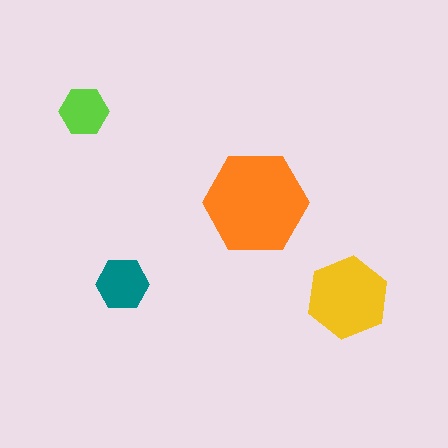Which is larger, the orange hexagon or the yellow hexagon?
The orange one.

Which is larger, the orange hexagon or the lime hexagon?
The orange one.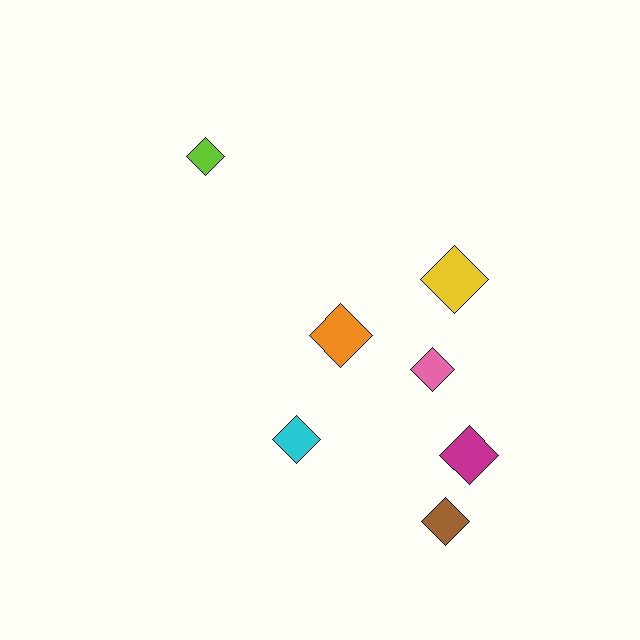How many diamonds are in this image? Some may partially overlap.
There are 7 diamonds.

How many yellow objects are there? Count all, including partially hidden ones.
There is 1 yellow object.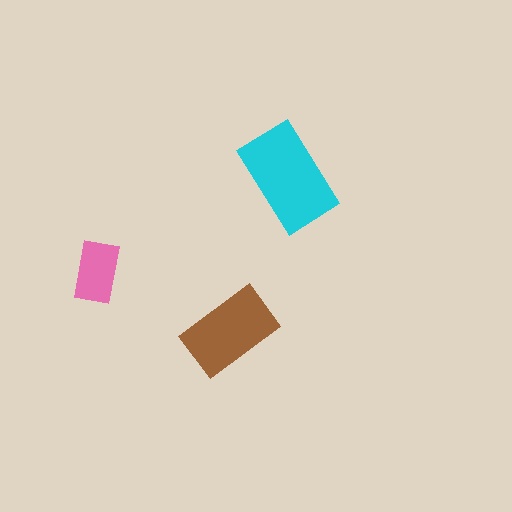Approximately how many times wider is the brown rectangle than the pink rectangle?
About 1.5 times wider.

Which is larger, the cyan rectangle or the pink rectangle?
The cyan one.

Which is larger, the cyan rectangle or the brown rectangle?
The cyan one.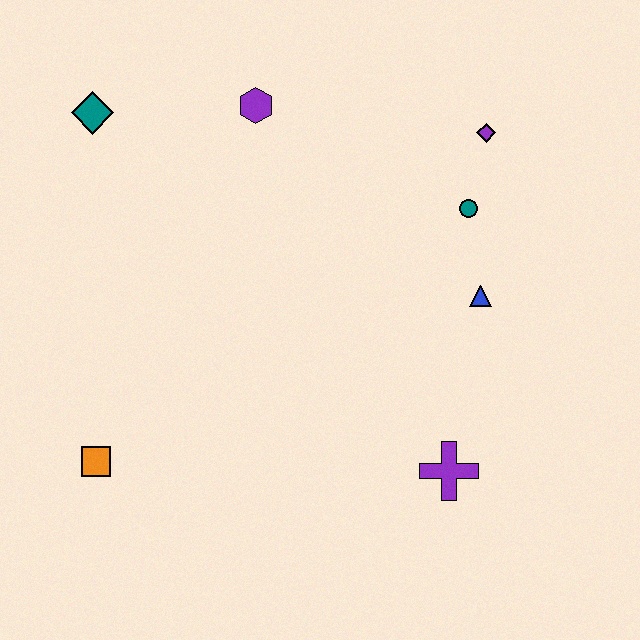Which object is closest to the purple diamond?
The teal circle is closest to the purple diamond.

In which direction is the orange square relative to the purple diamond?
The orange square is to the left of the purple diamond.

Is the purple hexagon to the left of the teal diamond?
No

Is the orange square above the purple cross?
Yes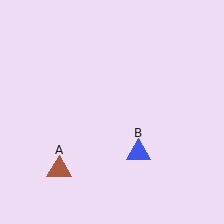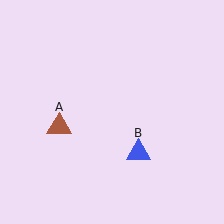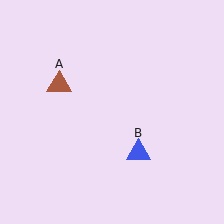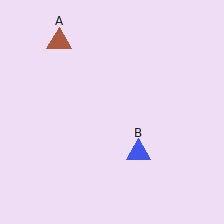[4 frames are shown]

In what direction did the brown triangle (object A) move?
The brown triangle (object A) moved up.